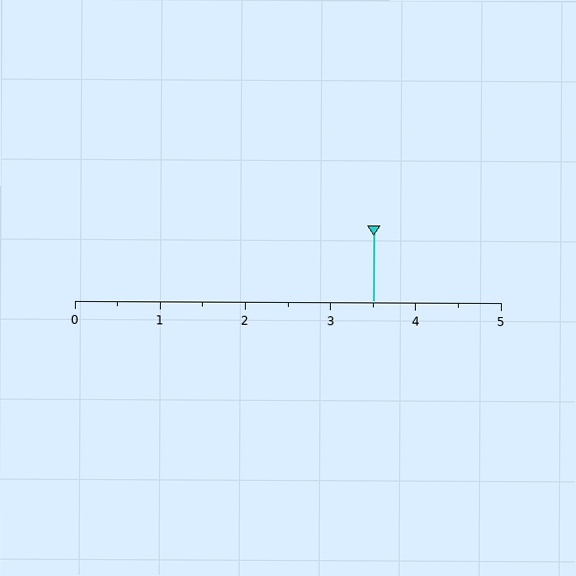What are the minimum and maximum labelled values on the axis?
The axis runs from 0 to 5.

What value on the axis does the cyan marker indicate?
The marker indicates approximately 3.5.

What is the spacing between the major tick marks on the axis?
The major ticks are spaced 1 apart.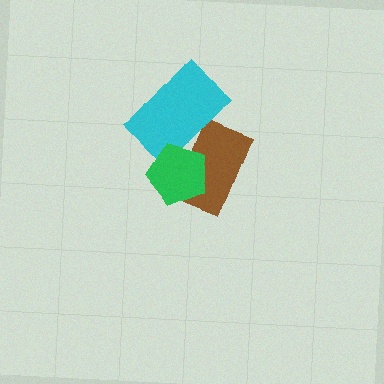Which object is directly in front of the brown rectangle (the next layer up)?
The cyan rectangle is directly in front of the brown rectangle.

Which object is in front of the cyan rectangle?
The green pentagon is in front of the cyan rectangle.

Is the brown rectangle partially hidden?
Yes, it is partially covered by another shape.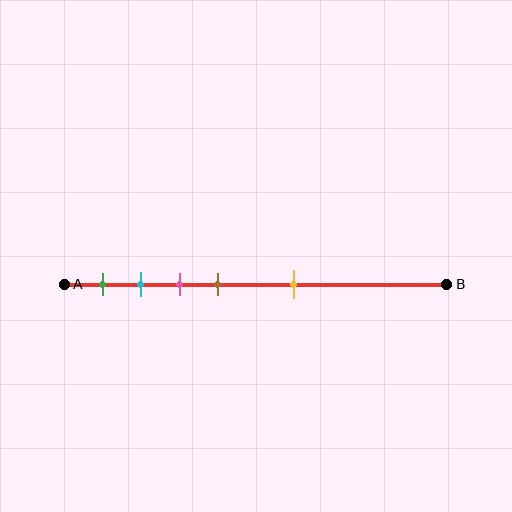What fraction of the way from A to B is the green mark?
The green mark is approximately 10% (0.1) of the way from A to B.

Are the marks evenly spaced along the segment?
No, the marks are not evenly spaced.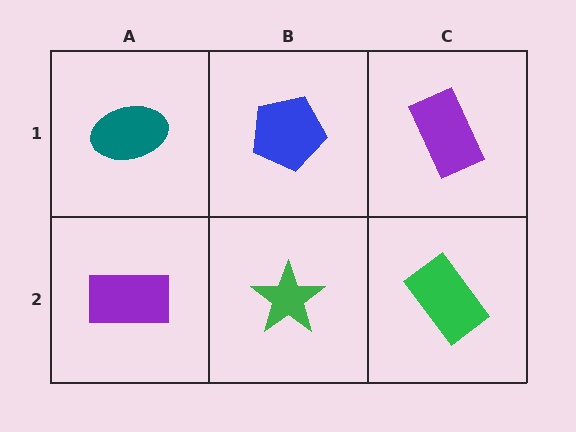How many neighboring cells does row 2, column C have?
2.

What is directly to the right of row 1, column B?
A purple rectangle.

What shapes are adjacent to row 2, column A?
A teal ellipse (row 1, column A), a green star (row 2, column B).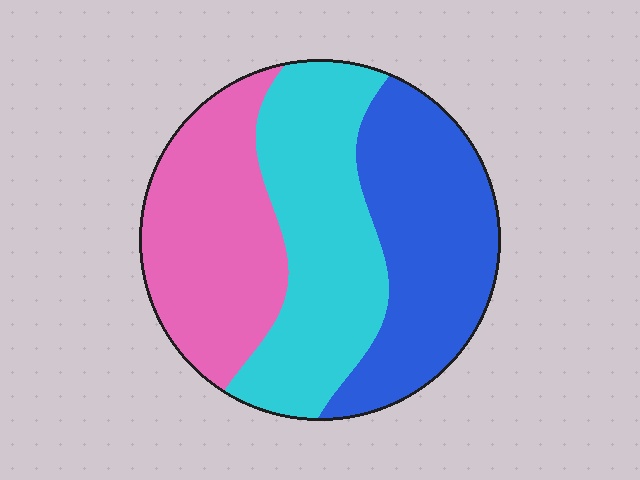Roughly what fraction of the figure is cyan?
Cyan takes up about one third (1/3) of the figure.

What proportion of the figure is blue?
Blue takes up between a third and a half of the figure.